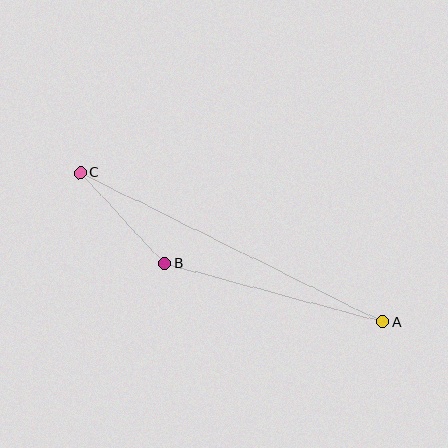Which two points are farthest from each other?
Points A and C are farthest from each other.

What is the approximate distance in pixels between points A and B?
The distance between A and B is approximately 226 pixels.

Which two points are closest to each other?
Points B and C are closest to each other.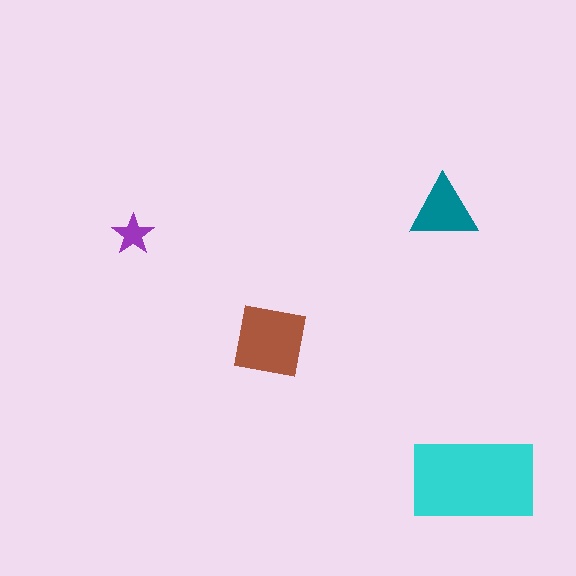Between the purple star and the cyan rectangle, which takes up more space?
The cyan rectangle.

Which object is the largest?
The cyan rectangle.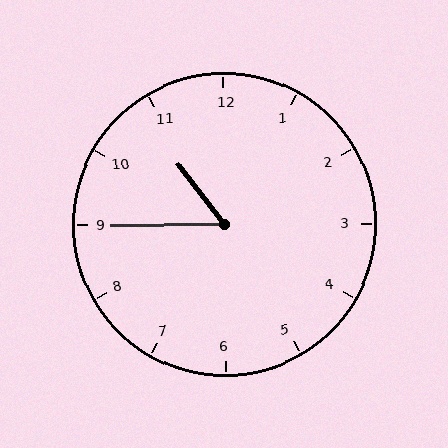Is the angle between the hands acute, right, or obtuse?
It is acute.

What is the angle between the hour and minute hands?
Approximately 52 degrees.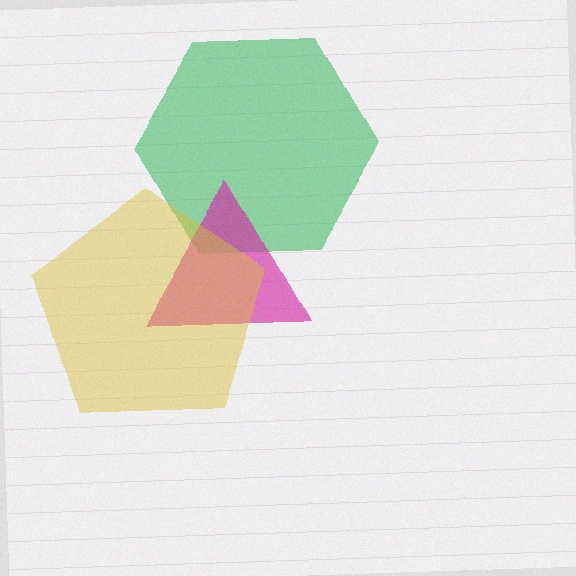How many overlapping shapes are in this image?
There are 3 overlapping shapes in the image.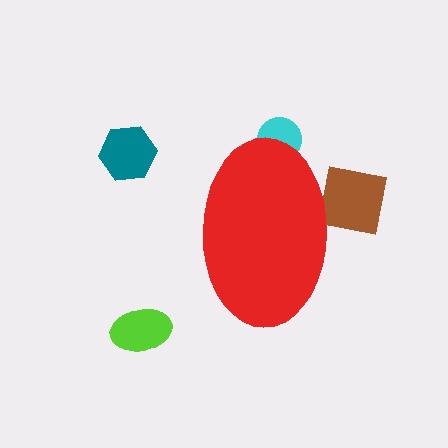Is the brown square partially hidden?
Yes, the brown square is partially hidden behind the red ellipse.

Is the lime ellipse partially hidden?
No, the lime ellipse is fully visible.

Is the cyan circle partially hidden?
Yes, the cyan circle is partially hidden behind the red ellipse.